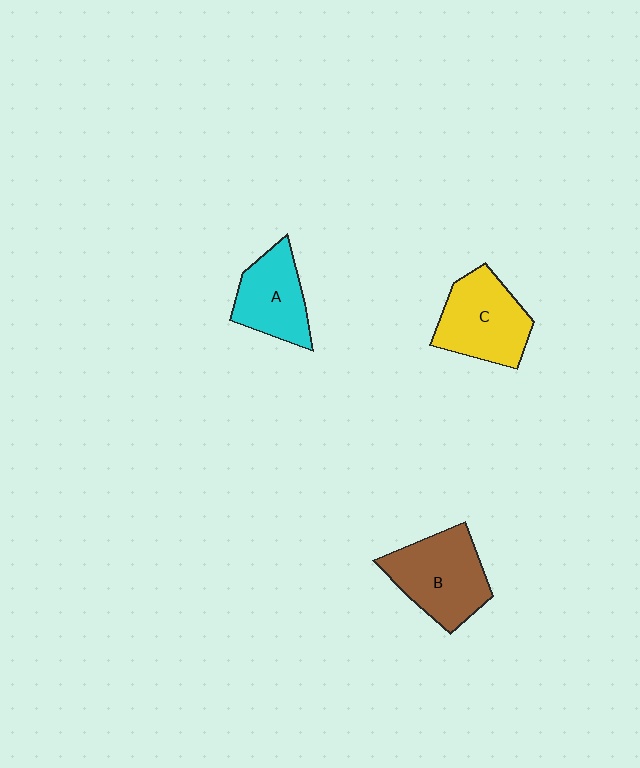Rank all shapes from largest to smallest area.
From largest to smallest: B (brown), C (yellow), A (cyan).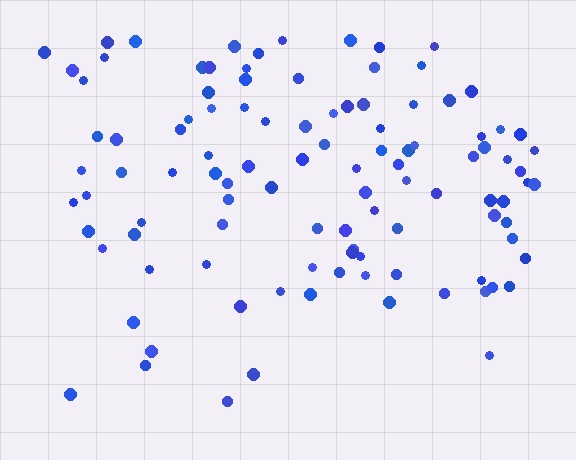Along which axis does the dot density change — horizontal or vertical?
Vertical.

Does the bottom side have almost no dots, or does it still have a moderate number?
Still a moderate number, just noticeably fewer than the top.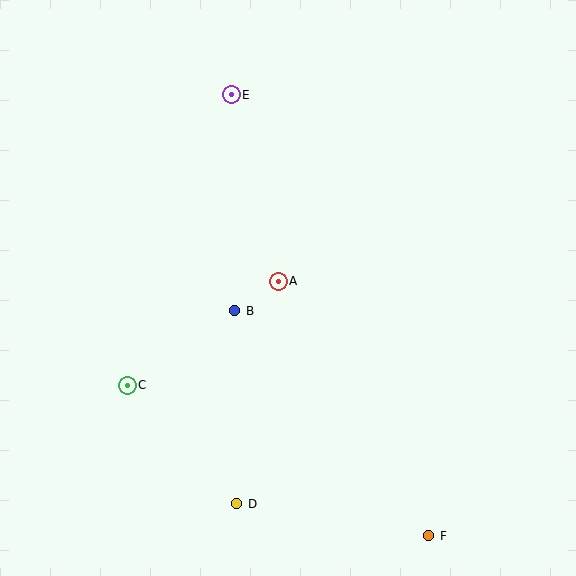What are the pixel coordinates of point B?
Point B is at (235, 311).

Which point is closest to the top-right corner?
Point E is closest to the top-right corner.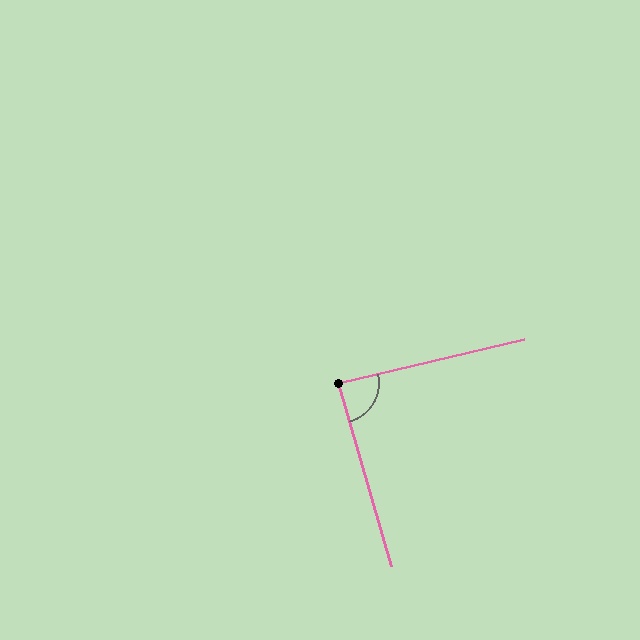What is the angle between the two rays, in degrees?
Approximately 87 degrees.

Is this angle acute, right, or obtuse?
It is approximately a right angle.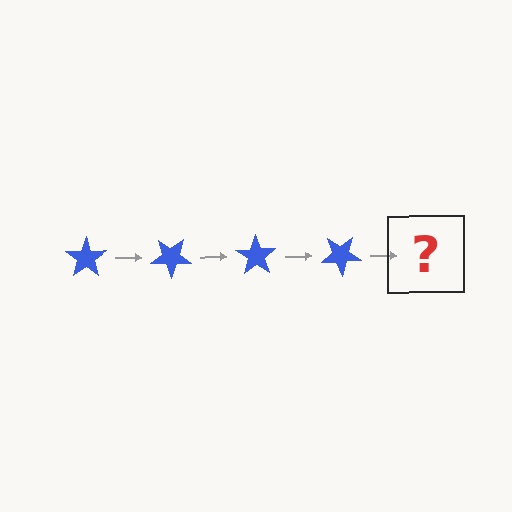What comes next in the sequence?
The next element should be a blue star rotated 140 degrees.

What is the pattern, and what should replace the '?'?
The pattern is that the star rotates 35 degrees each step. The '?' should be a blue star rotated 140 degrees.